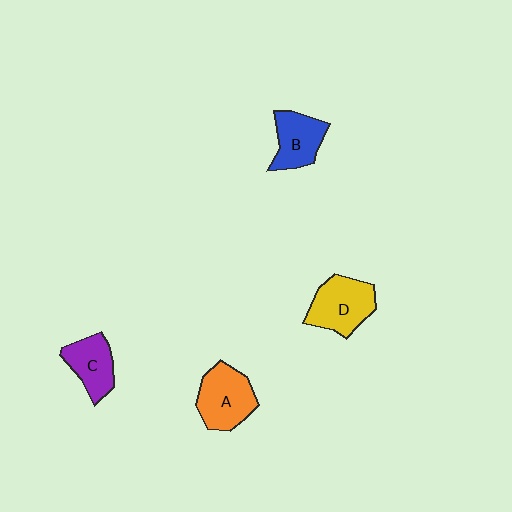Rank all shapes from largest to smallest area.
From largest to smallest: A (orange), D (yellow), B (blue), C (purple).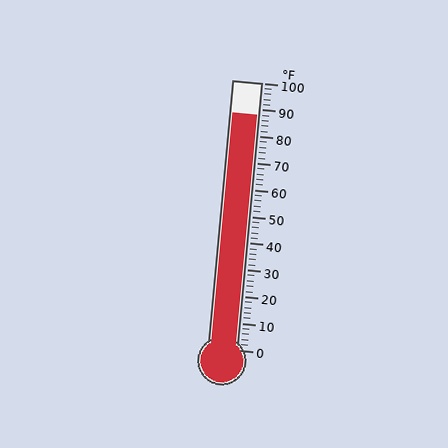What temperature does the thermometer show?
The thermometer shows approximately 88°F.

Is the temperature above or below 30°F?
The temperature is above 30°F.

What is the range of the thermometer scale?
The thermometer scale ranges from 0°F to 100°F.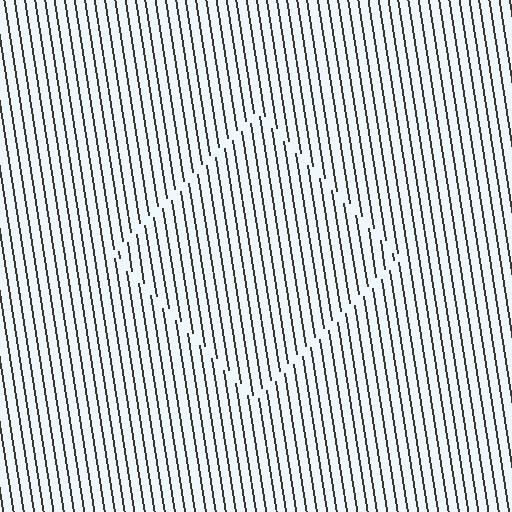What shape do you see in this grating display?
An illusory square. The interior of the shape contains the same grating, shifted by half a period — the contour is defined by the phase discontinuity where line-ends from the inner and outer gratings abut.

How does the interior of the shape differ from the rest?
The interior of the shape contains the same grating, shifted by half a period — the contour is defined by the phase discontinuity where line-ends from the inner and outer gratings abut.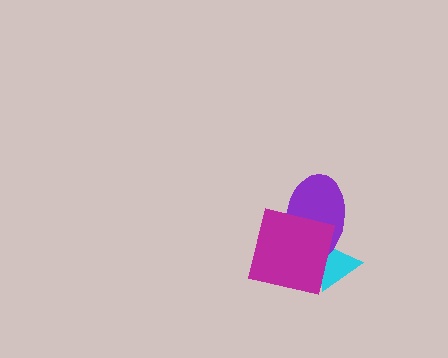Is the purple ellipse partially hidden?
Yes, it is partially covered by another shape.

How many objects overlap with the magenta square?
2 objects overlap with the magenta square.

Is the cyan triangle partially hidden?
Yes, it is partially covered by another shape.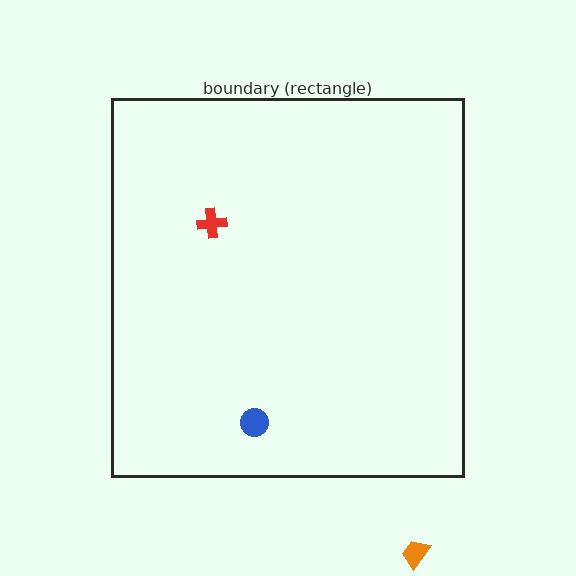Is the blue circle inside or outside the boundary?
Inside.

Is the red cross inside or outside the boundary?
Inside.